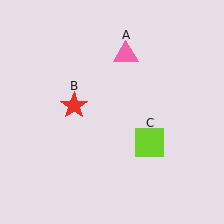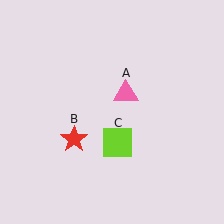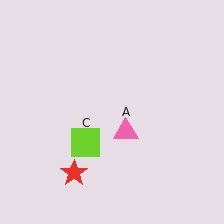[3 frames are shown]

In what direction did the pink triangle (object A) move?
The pink triangle (object A) moved down.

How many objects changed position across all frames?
3 objects changed position: pink triangle (object A), red star (object B), lime square (object C).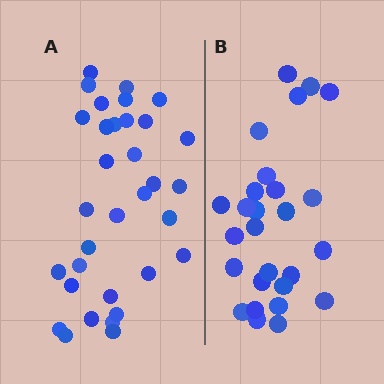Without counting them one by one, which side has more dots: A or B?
Region A (the left region) has more dots.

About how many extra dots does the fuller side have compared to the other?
Region A has about 6 more dots than region B.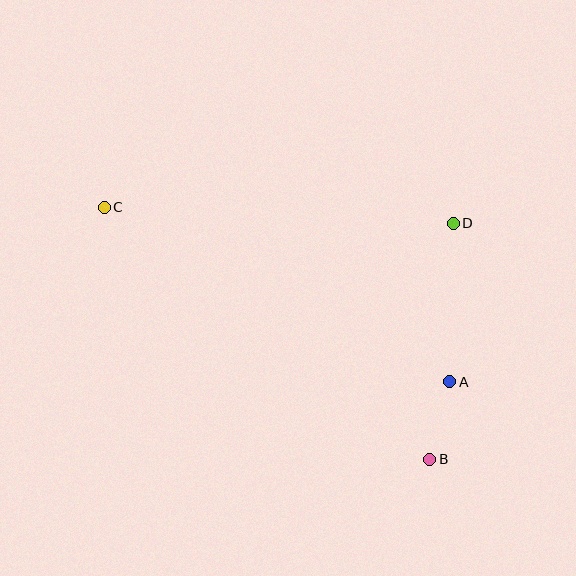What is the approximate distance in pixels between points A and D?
The distance between A and D is approximately 159 pixels.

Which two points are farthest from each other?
Points B and C are farthest from each other.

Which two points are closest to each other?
Points A and B are closest to each other.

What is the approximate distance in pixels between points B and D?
The distance between B and D is approximately 237 pixels.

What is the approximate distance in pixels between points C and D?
The distance between C and D is approximately 349 pixels.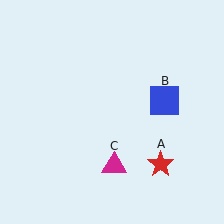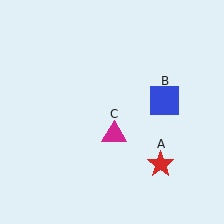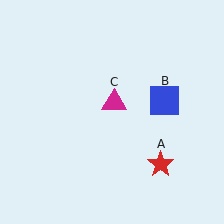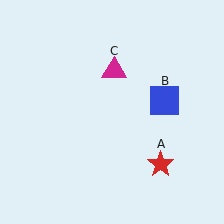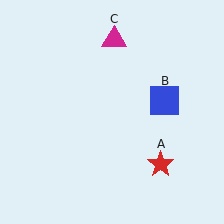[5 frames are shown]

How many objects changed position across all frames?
1 object changed position: magenta triangle (object C).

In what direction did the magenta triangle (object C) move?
The magenta triangle (object C) moved up.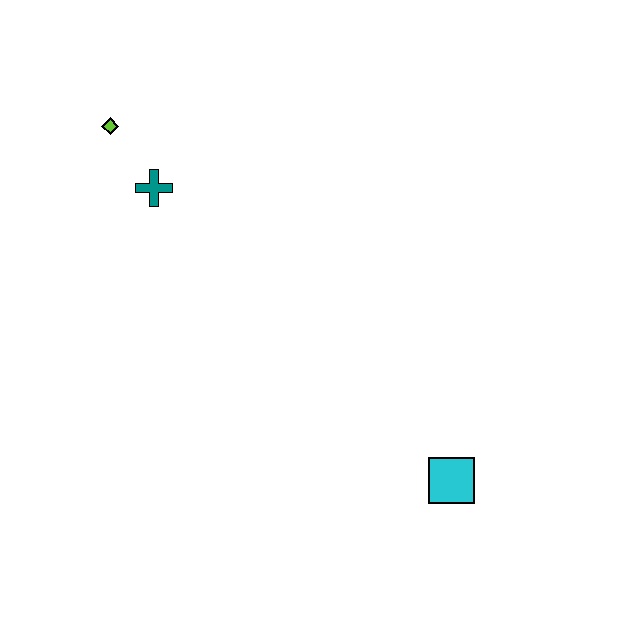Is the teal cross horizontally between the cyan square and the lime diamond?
Yes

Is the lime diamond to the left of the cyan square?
Yes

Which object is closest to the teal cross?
The lime diamond is closest to the teal cross.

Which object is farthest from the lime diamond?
The cyan square is farthest from the lime diamond.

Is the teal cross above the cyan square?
Yes